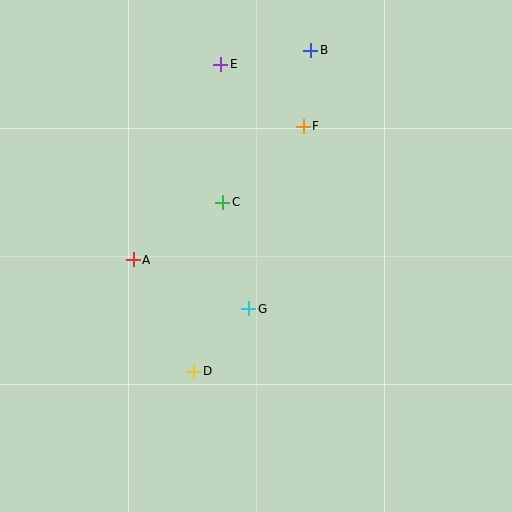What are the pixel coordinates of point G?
Point G is at (249, 309).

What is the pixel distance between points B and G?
The distance between B and G is 266 pixels.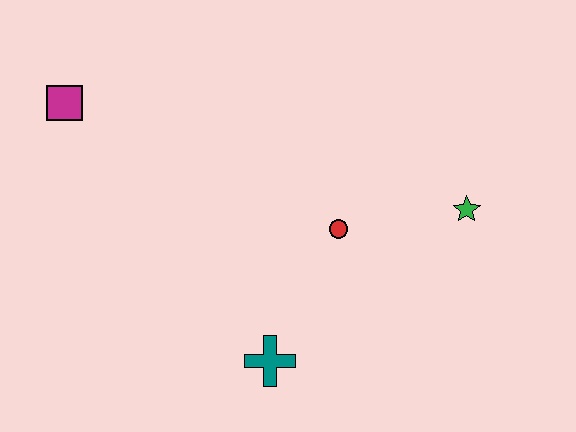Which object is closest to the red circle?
The green star is closest to the red circle.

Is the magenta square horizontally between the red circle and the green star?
No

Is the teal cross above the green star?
No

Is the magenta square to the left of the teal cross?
Yes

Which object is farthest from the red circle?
The magenta square is farthest from the red circle.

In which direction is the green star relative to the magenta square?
The green star is to the right of the magenta square.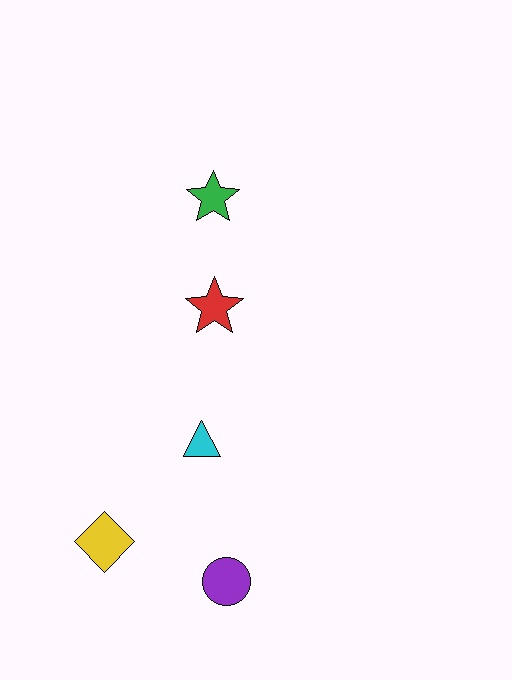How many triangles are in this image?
There is 1 triangle.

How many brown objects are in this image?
There are no brown objects.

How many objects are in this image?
There are 5 objects.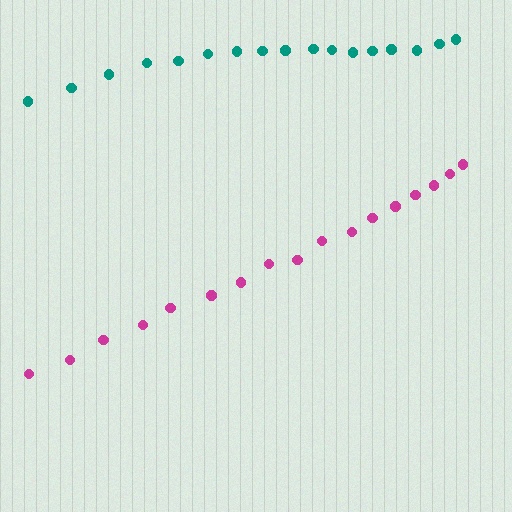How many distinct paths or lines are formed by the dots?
There are 2 distinct paths.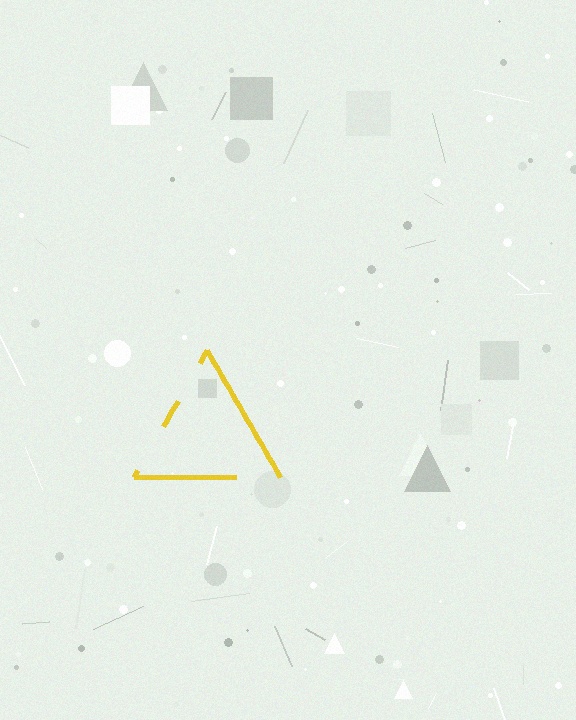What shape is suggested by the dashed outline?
The dashed outline suggests a triangle.